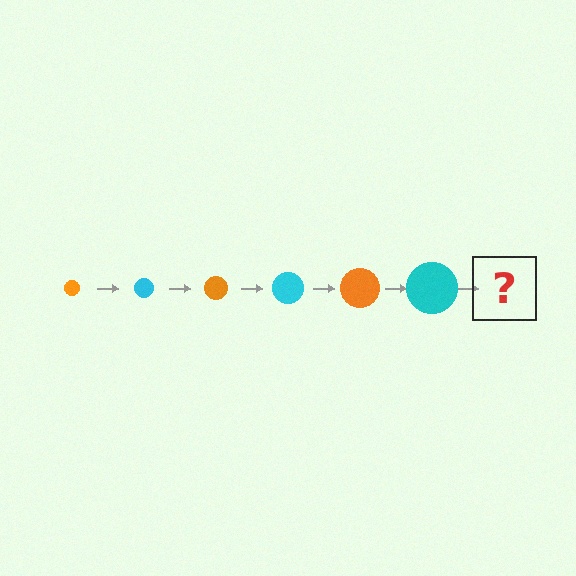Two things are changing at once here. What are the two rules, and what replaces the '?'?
The two rules are that the circle grows larger each step and the color cycles through orange and cyan. The '?' should be an orange circle, larger than the previous one.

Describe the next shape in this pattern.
It should be an orange circle, larger than the previous one.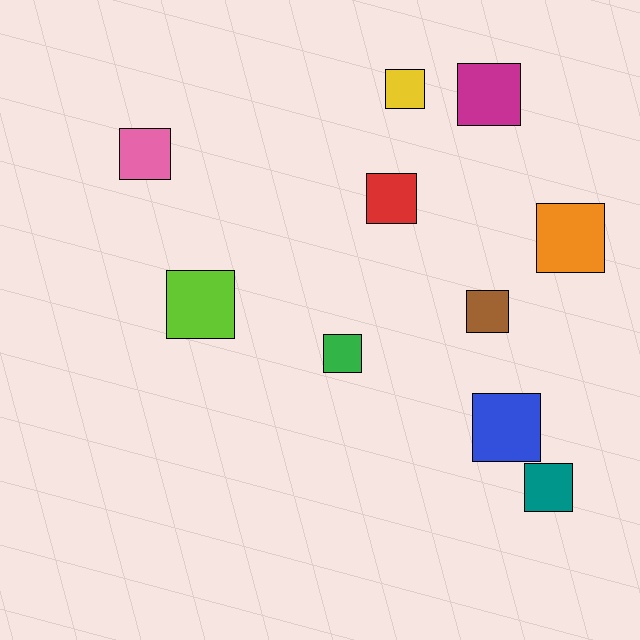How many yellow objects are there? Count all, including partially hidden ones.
There is 1 yellow object.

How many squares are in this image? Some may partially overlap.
There are 10 squares.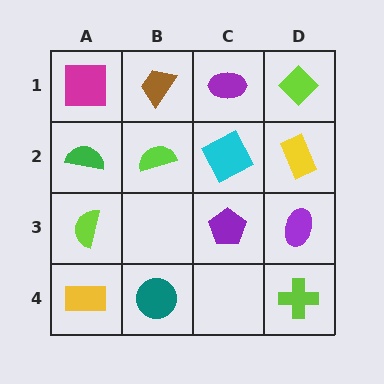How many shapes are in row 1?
4 shapes.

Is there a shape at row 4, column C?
No, that cell is empty.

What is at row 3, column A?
A lime semicircle.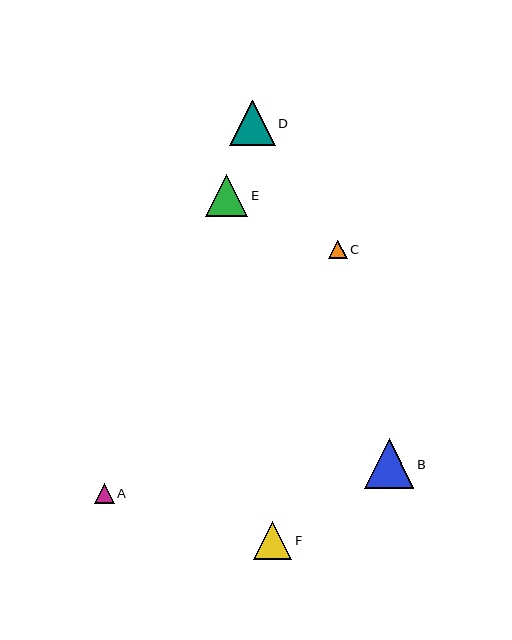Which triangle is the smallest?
Triangle C is the smallest with a size of approximately 18 pixels.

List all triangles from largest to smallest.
From largest to smallest: B, D, E, F, A, C.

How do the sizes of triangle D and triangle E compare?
Triangle D and triangle E are approximately the same size.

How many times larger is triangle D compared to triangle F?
Triangle D is approximately 1.2 times the size of triangle F.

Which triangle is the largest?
Triangle B is the largest with a size of approximately 49 pixels.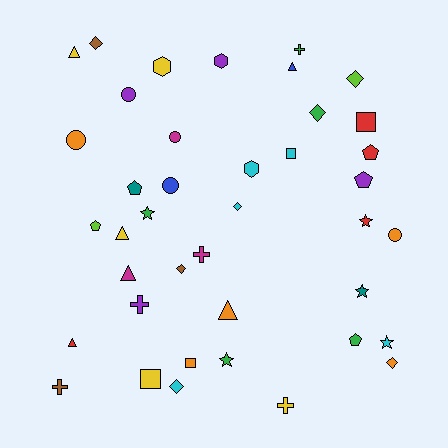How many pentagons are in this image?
There are 5 pentagons.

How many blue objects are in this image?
There are 2 blue objects.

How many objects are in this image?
There are 40 objects.